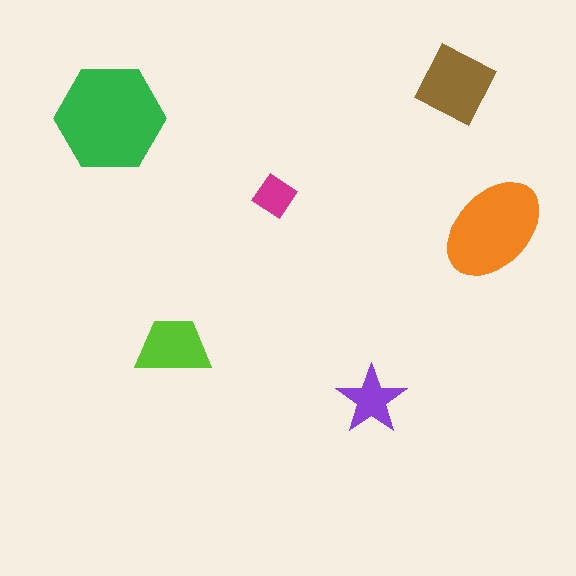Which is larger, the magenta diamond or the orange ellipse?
The orange ellipse.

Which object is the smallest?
The magenta diamond.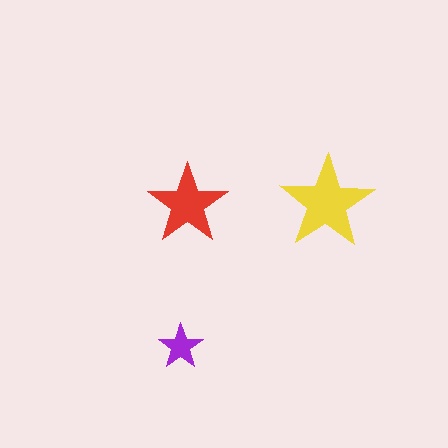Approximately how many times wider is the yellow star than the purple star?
About 2 times wider.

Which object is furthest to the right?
The yellow star is rightmost.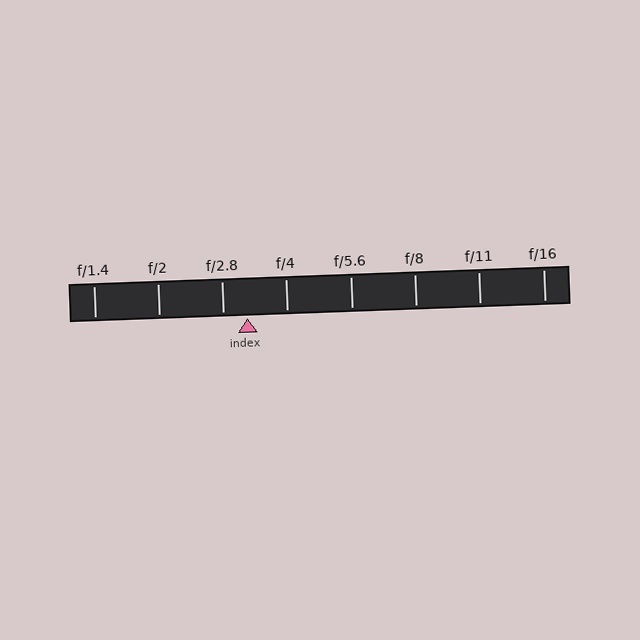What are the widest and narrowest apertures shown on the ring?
The widest aperture shown is f/1.4 and the narrowest is f/16.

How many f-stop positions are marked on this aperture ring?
There are 8 f-stop positions marked.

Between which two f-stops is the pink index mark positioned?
The index mark is between f/2.8 and f/4.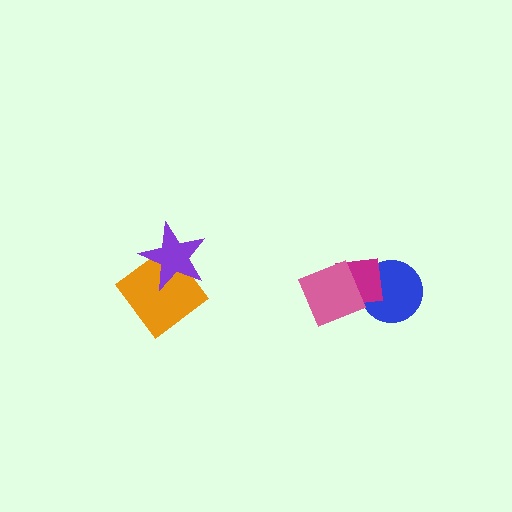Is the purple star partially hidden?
No, no other shape covers it.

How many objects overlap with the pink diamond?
2 objects overlap with the pink diamond.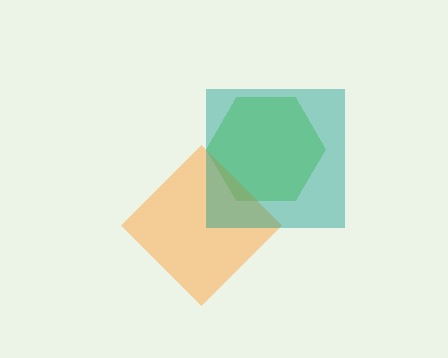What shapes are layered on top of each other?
The layered shapes are: a lime hexagon, an orange diamond, a teal square.